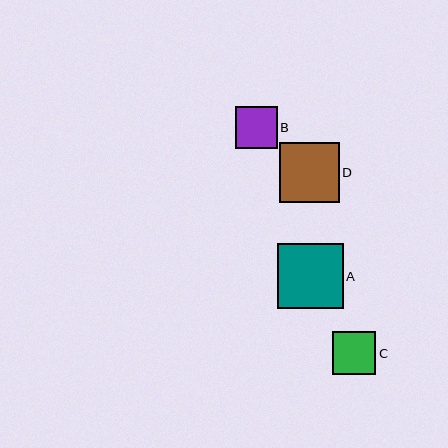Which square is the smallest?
Square B is the smallest with a size of approximately 42 pixels.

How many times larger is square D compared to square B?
Square D is approximately 1.4 times the size of square B.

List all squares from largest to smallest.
From largest to smallest: A, D, C, B.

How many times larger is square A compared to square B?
Square A is approximately 1.6 times the size of square B.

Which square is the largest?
Square A is the largest with a size of approximately 66 pixels.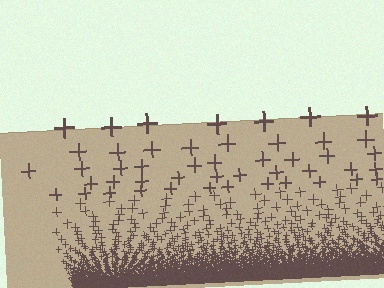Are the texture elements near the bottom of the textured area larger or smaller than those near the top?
Smaller. The gradient is inverted — elements near the bottom are smaller and denser.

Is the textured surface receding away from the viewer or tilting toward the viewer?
The surface appears to tilt toward the viewer. Texture elements get larger and sparser toward the top.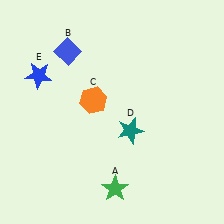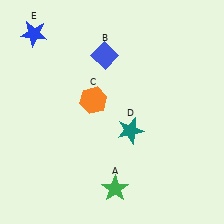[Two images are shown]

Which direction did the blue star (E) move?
The blue star (E) moved up.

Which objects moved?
The objects that moved are: the blue diamond (B), the blue star (E).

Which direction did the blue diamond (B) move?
The blue diamond (B) moved right.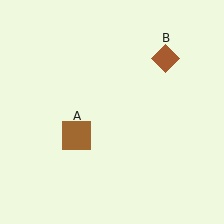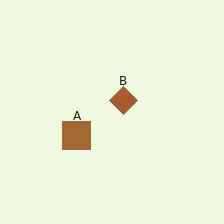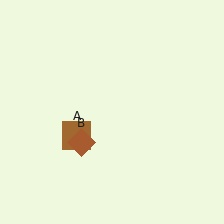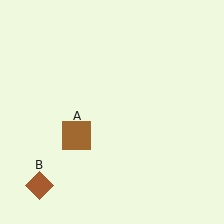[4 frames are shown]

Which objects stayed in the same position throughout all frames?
Brown square (object A) remained stationary.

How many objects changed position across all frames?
1 object changed position: brown diamond (object B).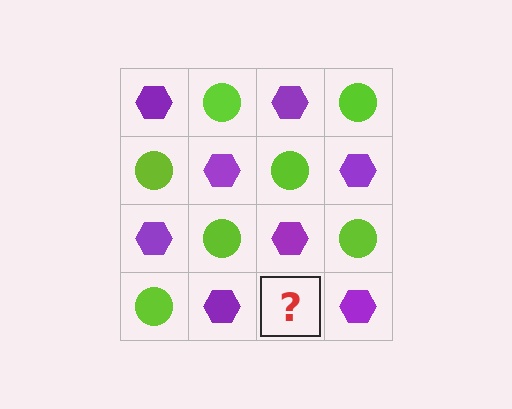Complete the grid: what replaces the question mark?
The question mark should be replaced with a lime circle.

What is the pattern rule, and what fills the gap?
The rule is that it alternates purple hexagon and lime circle in a checkerboard pattern. The gap should be filled with a lime circle.